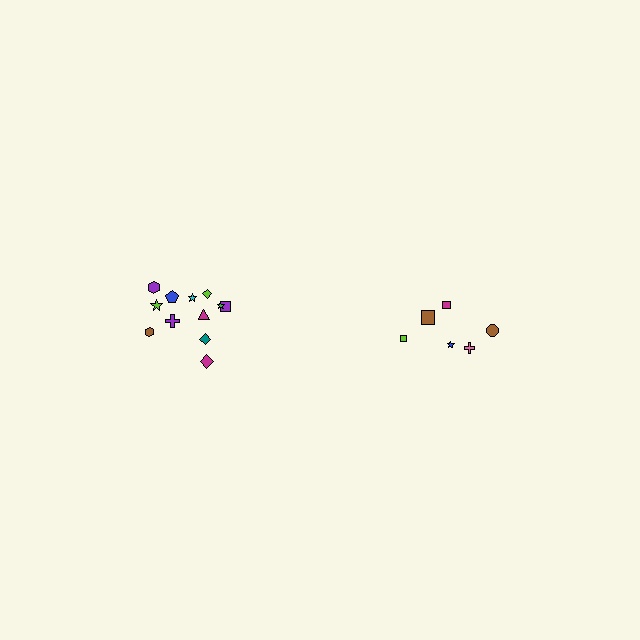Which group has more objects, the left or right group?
The left group.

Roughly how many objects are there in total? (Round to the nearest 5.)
Roughly 20 objects in total.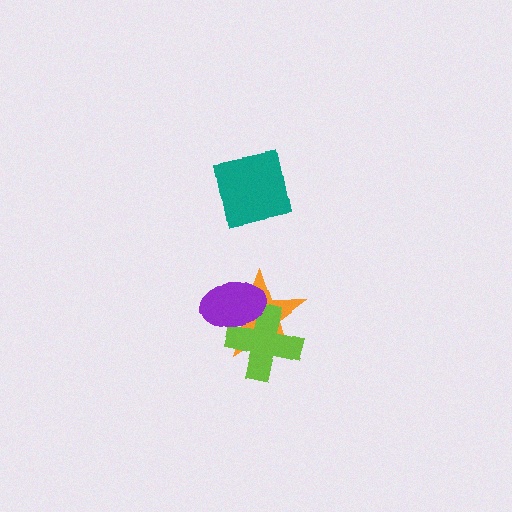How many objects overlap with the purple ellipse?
2 objects overlap with the purple ellipse.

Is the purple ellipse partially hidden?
No, no other shape covers it.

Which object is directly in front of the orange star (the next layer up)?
The lime cross is directly in front of the orange star.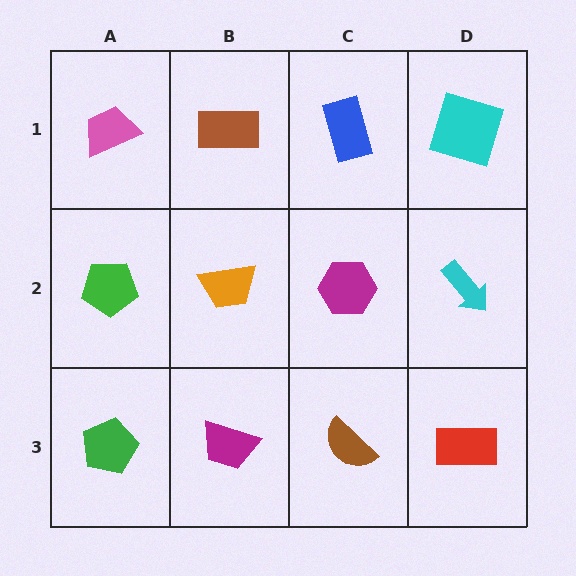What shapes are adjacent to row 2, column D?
A cyan square (row 1, column D), a red rectangle (row 3, column D), a magenta hexagon (row 2, column C).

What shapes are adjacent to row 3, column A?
A green pentagon (row 2, column A), a magenta trapezoid (row 3, column B).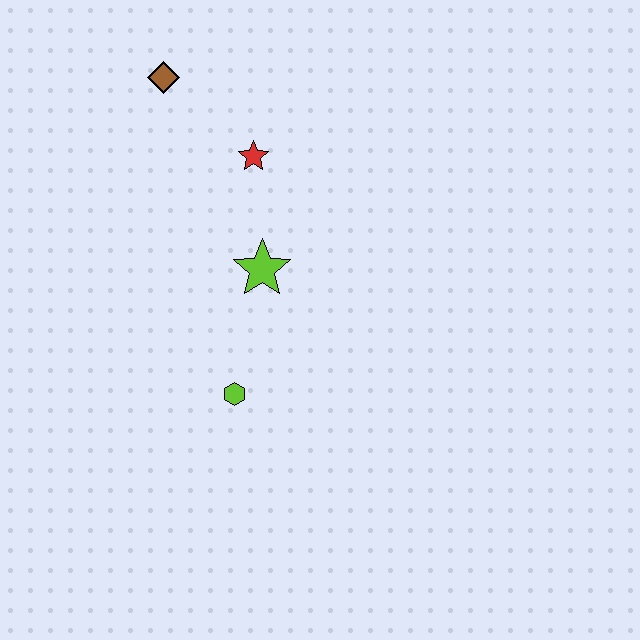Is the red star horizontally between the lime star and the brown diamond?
Yes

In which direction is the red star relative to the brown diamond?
The red star is to the right of the brown diamond.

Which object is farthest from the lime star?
The brown diamond is farthest from the lime star.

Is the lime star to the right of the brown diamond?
Yes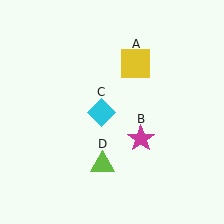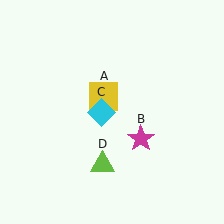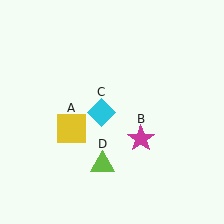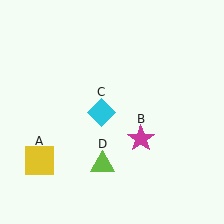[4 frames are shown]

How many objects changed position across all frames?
1 object changed position: yellow square (object A).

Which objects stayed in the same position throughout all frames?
Magenta star (object B) and cyan diamond (object C) and lime triangle (object D) remained stationary.